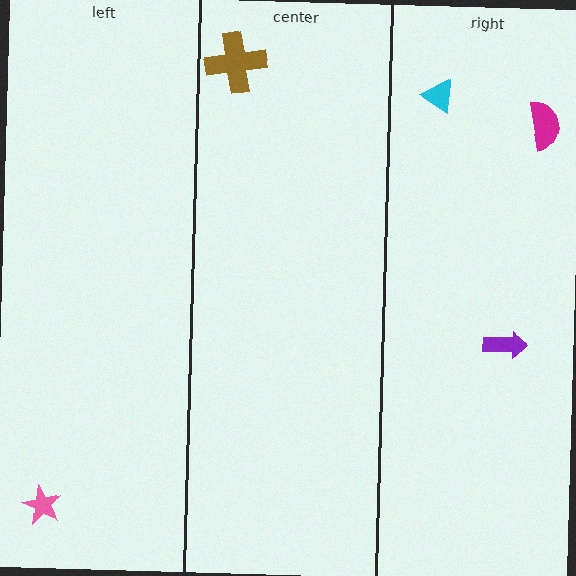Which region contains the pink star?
The left region.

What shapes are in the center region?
The brown cross.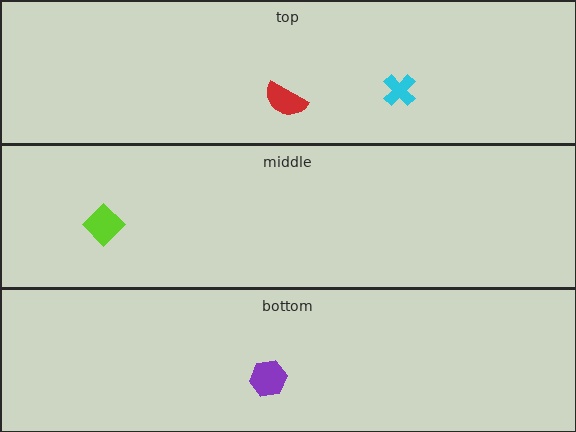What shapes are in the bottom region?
The purple hexagon.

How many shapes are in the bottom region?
1.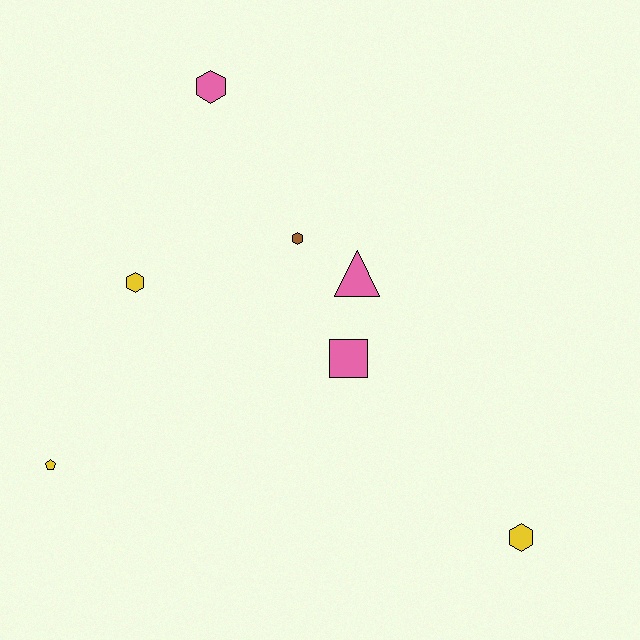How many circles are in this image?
There are no circles.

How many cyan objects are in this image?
There are no cyan objects.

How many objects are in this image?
There are 7 objects.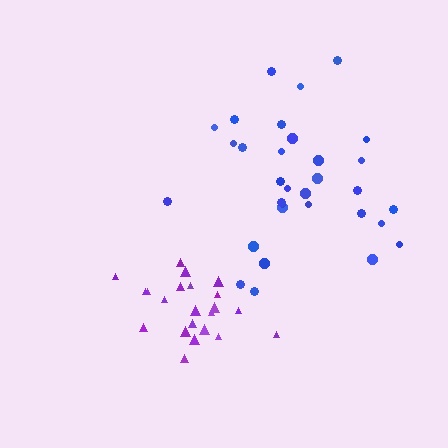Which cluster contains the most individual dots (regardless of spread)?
Blue (32).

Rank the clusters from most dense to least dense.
purple, blue.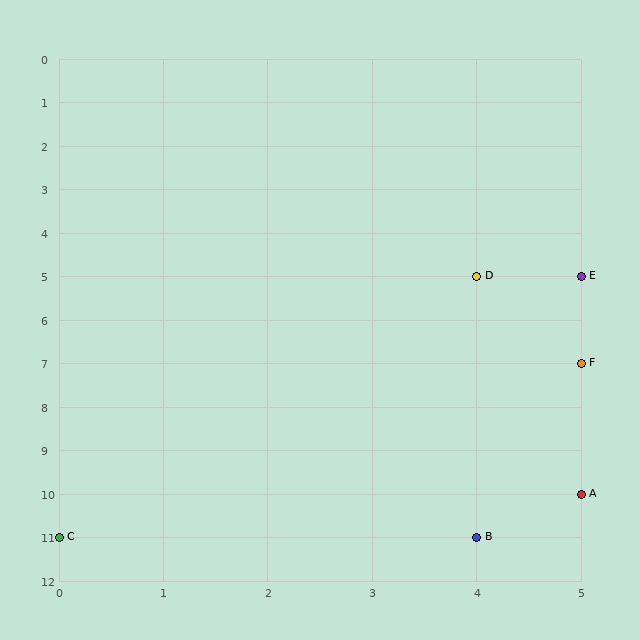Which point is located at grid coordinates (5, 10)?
Point A is at (5, 10).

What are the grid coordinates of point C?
Point C is at grid coordinates (0, 11).